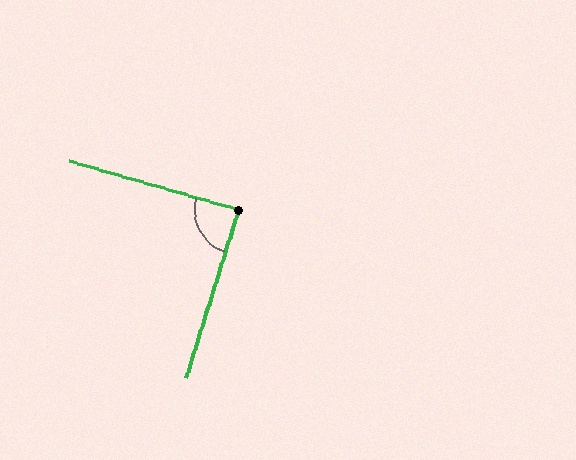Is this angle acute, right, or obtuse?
It is approximately a right angle.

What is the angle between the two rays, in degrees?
Approximately 88 degrees.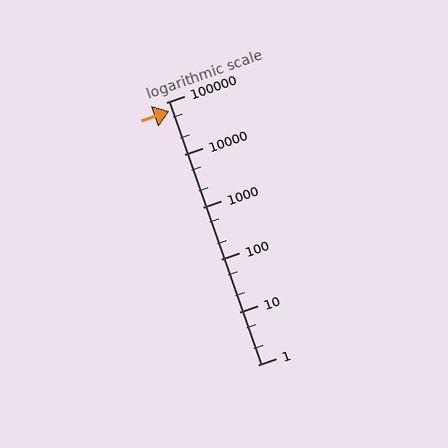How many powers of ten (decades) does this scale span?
The scale spans 5 decades, from 1 to 100000.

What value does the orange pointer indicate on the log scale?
The pointer indicates approximately 67000.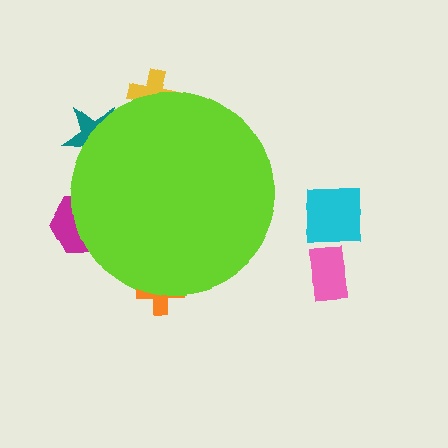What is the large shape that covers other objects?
A lime circle.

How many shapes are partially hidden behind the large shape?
4 shapes are partially hidden.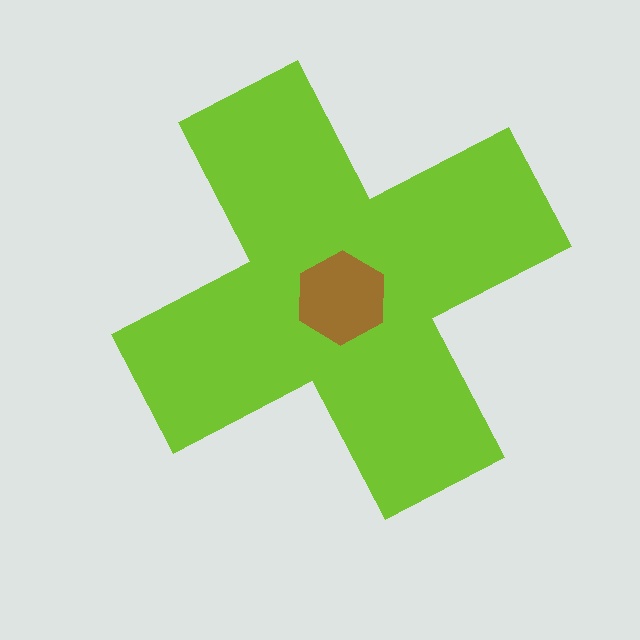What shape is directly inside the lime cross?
The brown hexagon.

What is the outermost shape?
The lime cross.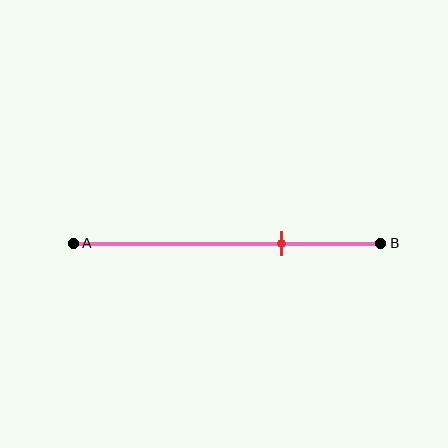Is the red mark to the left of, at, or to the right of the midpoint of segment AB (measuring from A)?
The red mark is to the right of the midpoint of segment AB.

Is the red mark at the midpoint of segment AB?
No, the mark is at about 70% from A, not at the 50% midpoint.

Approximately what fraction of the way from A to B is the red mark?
The red mark is approximately 70% of the way from A to B.